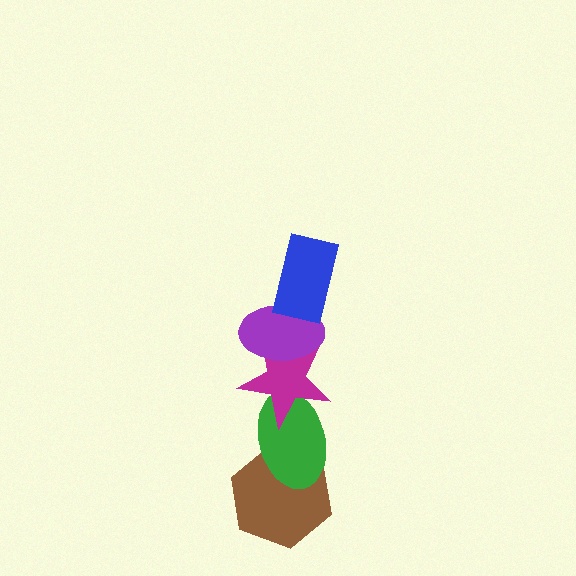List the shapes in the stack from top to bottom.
From top to bottom: the blue rectangle, the purple ellipse, the magenta star, the green ellipse, the brown hexagon.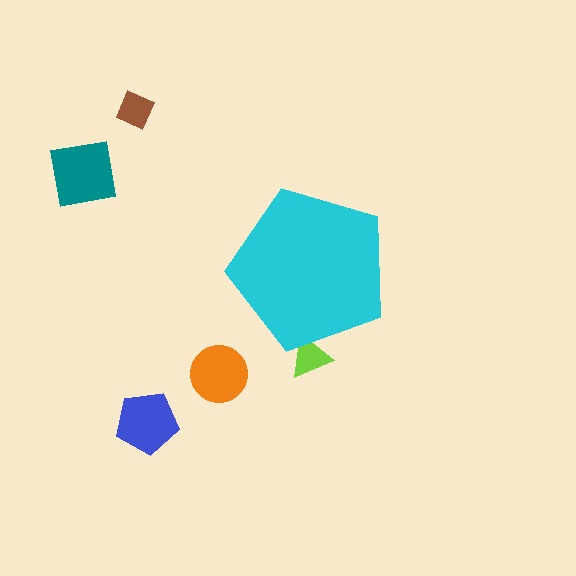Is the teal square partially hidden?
No, the teal square is fully visible.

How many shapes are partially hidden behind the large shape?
1 shape is partially hidden.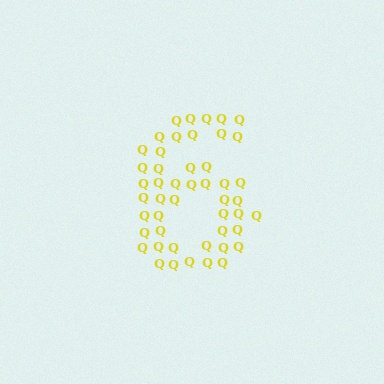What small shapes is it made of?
It is made of small letter Q's.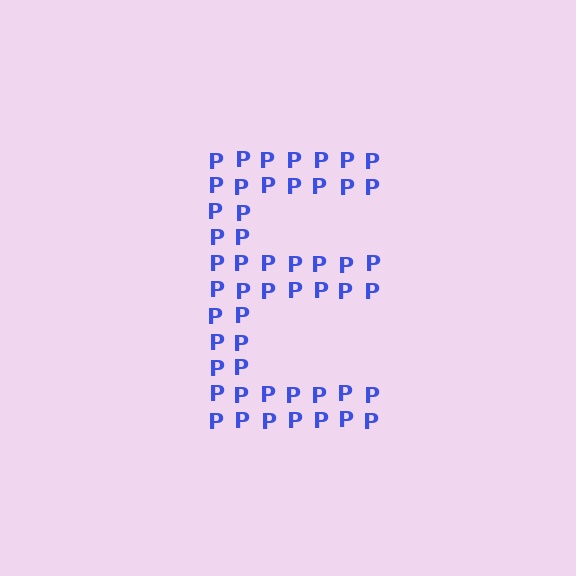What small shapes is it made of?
It is made of small letter P's.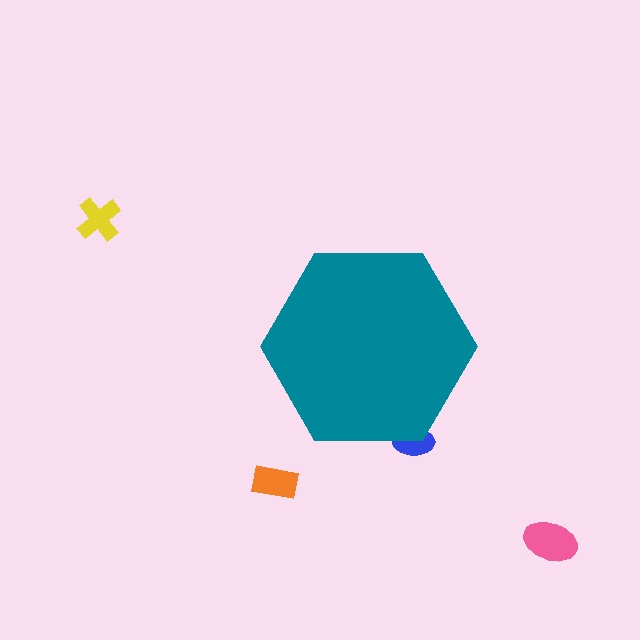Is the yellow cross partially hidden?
No, the yellow cross is fully visible.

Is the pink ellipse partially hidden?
No, the pink ellipse is fully visible.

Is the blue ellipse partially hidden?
Yes, the blue ellipse is partially hidden behind the teal hexagon.